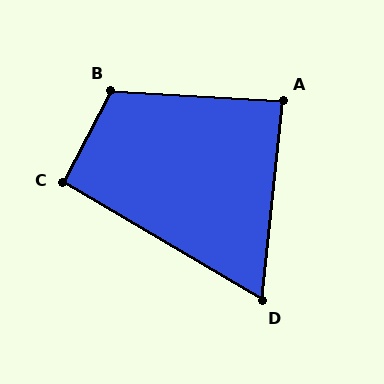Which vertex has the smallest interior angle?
D, at approximately 65 degrees.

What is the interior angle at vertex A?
Approximately 87 degrees (approximately right).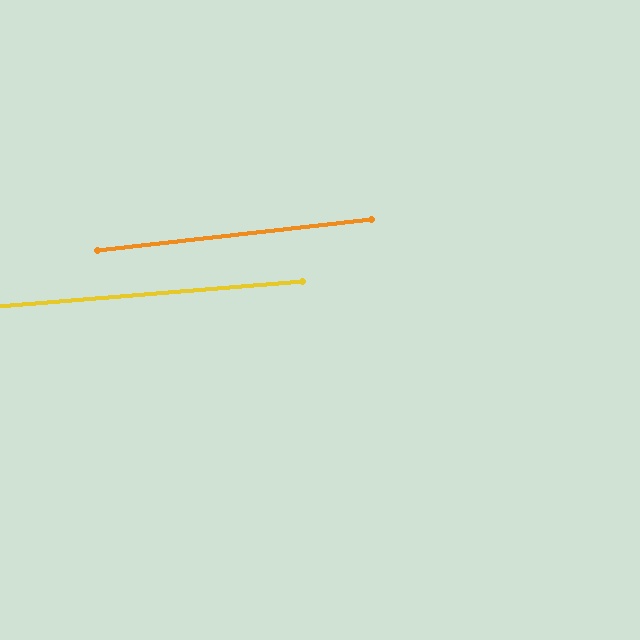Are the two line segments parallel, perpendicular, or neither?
Parallel — their directions differ by only 1.9°.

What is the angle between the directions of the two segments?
Approximately 2 degrees.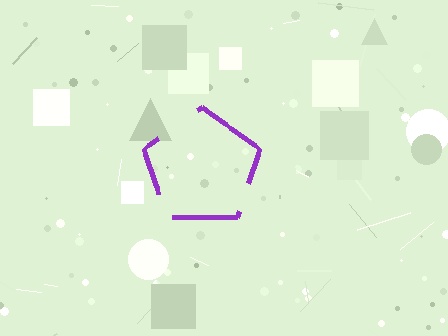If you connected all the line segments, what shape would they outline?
They would outline a pentagon.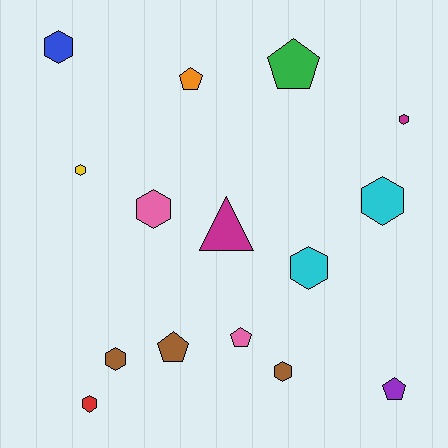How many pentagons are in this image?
There are 5 pentagons.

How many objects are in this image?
There are 15 objects.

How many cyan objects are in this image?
There are 2 cyan objects.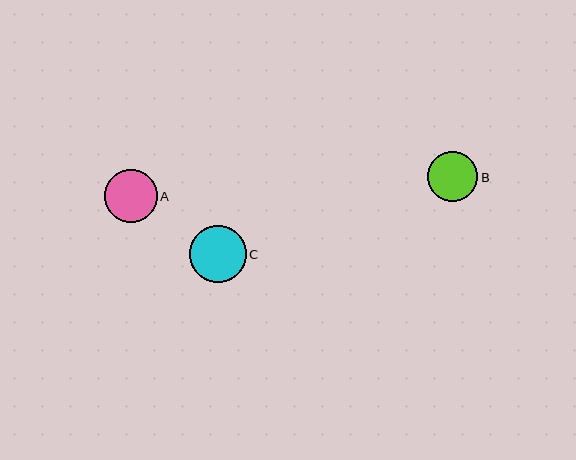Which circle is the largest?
Circle C is the largest with a size of approximately 57 pixels.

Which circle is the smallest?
Circle B is the smallest with a size of approximately 51 pixels.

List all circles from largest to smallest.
From largest to smallest: C, A, B.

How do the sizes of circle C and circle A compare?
Circle C and circle A are approximately the same size.